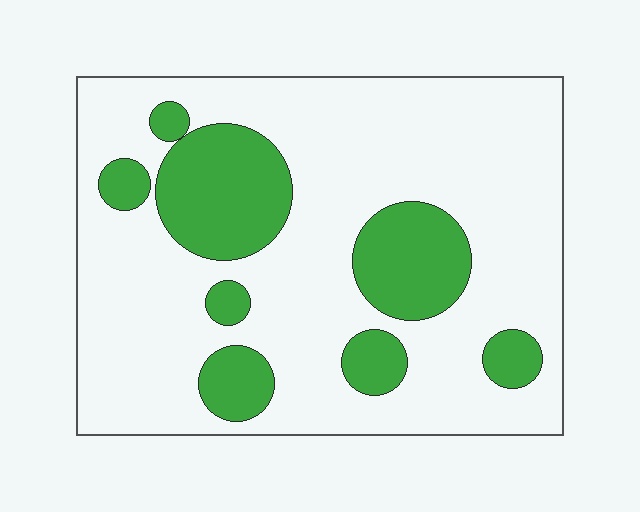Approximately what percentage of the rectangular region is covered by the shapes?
Approximately 25%.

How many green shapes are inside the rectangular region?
8.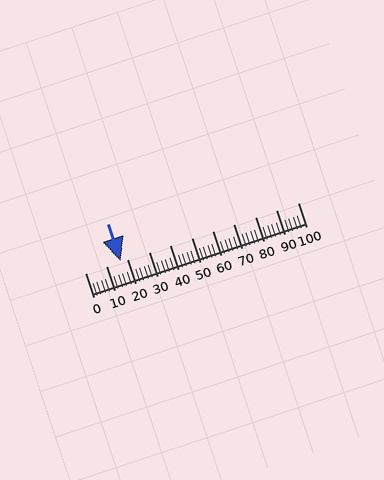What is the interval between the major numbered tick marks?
The major tick marks are spaced 10 units apart.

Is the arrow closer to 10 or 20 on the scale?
The arrow is closer to 20.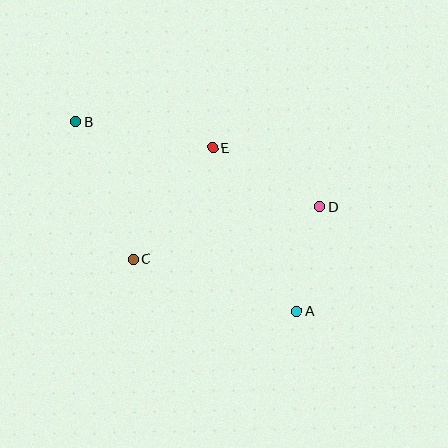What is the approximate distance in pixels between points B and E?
The distance between B and E is approximately 139 pixels.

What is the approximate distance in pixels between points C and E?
The distance between C and E is approximately 137 pixels.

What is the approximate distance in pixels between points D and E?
The distance between D and E is approximately 122 pixels.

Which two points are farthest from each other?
Points A and B are farthest from each other.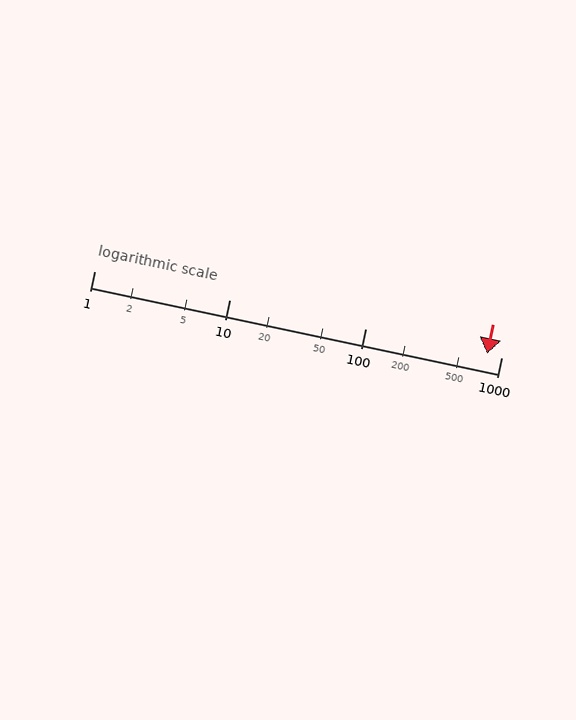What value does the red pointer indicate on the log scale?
The pointer indicates approximately 780.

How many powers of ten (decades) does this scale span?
The scale spans 3 decades, from 1 to 1000.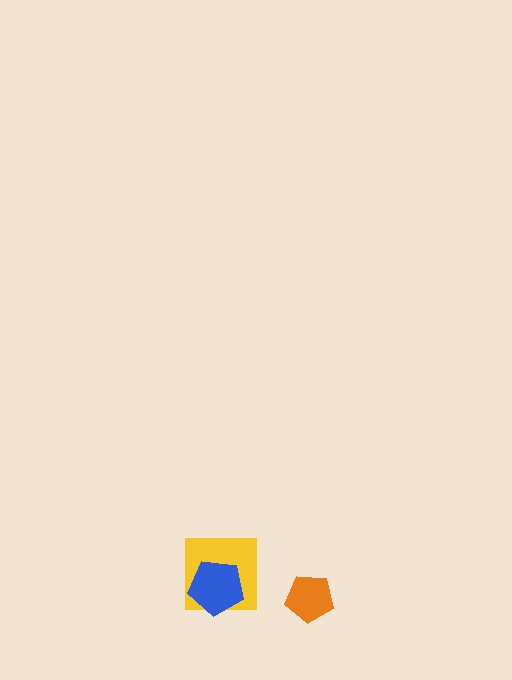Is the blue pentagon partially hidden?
No, no other shape covers it.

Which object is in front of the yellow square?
The blue pentagon is in front of the yellow square.